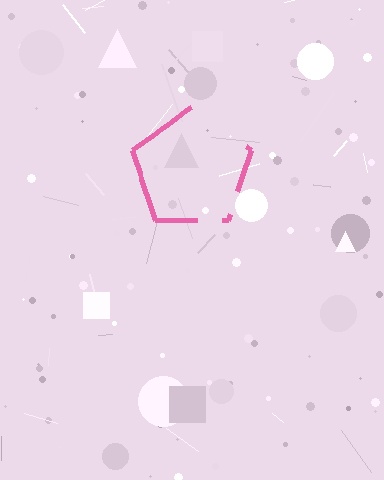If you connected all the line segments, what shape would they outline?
They would outline a pentagon.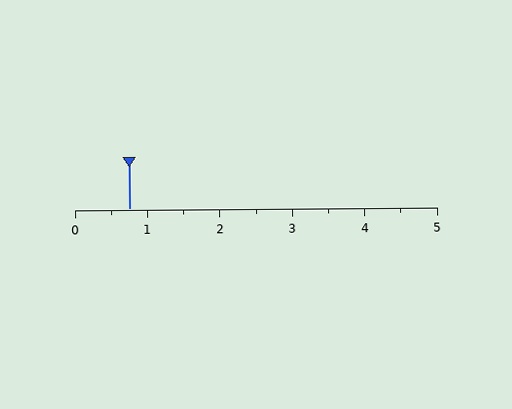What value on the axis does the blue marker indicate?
The marker indicates approximately 0.8.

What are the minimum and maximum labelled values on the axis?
The axis runs from 0 to 5.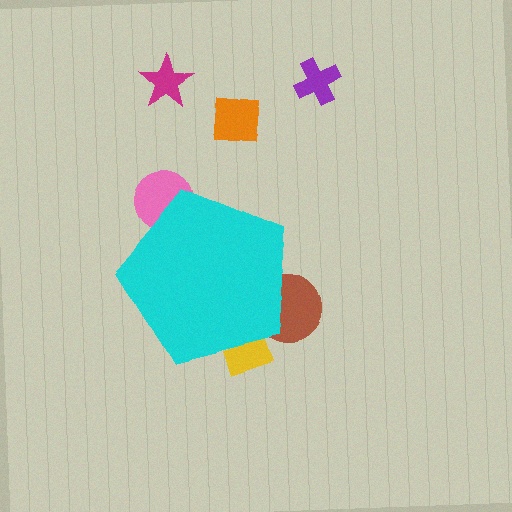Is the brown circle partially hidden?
Yes, the brown circle is partially hidden behind the cyan pentagon.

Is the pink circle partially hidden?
Yes, the pink circle is partially hidden behind the cyan pentagon.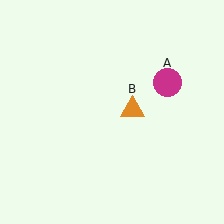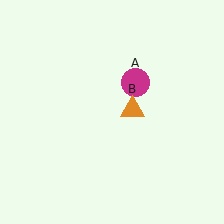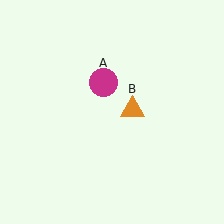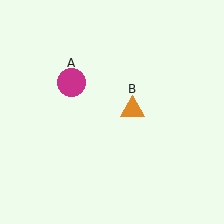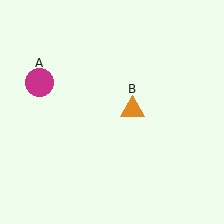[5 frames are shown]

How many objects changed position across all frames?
1 object changed position: magenta circle (object A).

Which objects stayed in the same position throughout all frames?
Orange triangle (object B) remained stationary.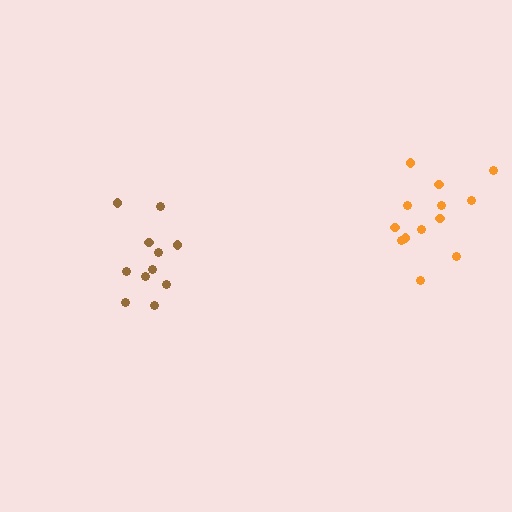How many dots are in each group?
Group 1: 11 dots, Group 2: 13 dots (24 total).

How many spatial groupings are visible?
There are 2 spatial groupings.